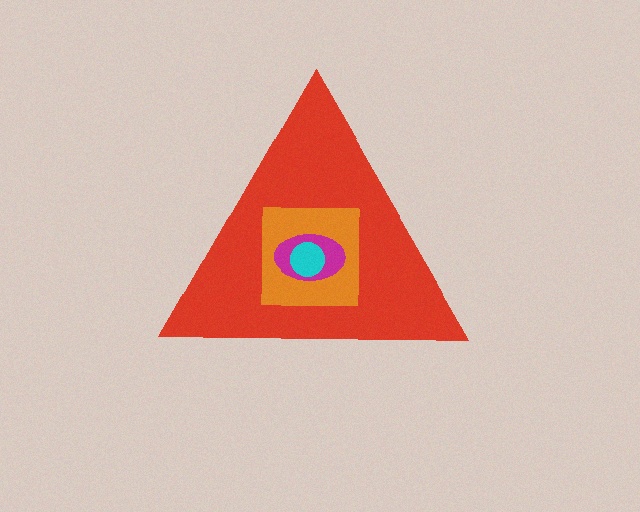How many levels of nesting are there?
4.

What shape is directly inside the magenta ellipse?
The cyan circle.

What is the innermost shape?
The cyan circle.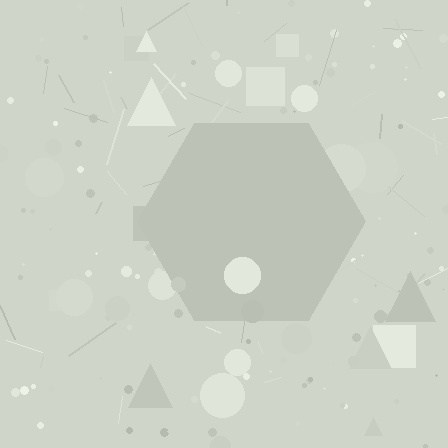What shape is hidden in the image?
A hexagon is hidden in the image.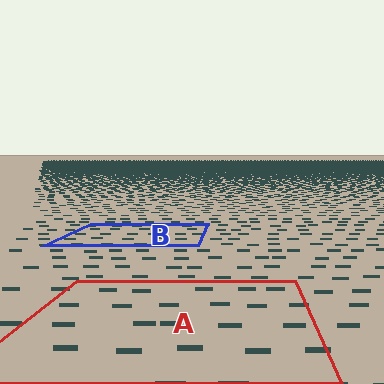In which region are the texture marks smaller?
The texture marks are smaller in region B, because it is farther away.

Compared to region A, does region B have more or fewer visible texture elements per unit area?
Region B has more texture elements per unit area — they are packed more densely because it is farther away.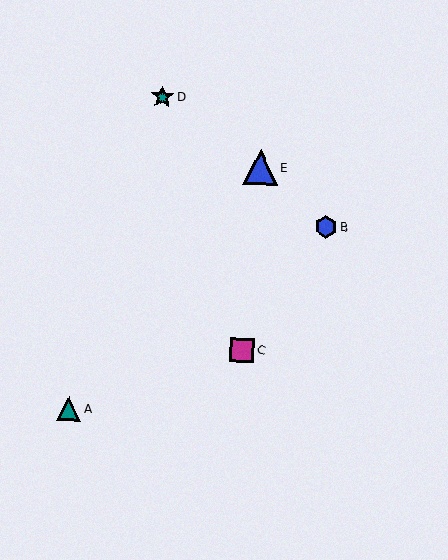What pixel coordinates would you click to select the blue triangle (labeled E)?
Click at (260, 167) to select the blue triangle E.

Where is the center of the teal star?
The center of the teal star is at (162, 97).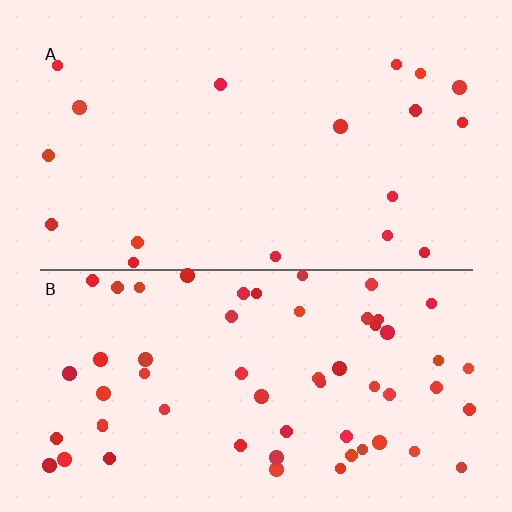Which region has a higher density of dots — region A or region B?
B (the bottom).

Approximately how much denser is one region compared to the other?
Approximately 3.3× — region B over region A.